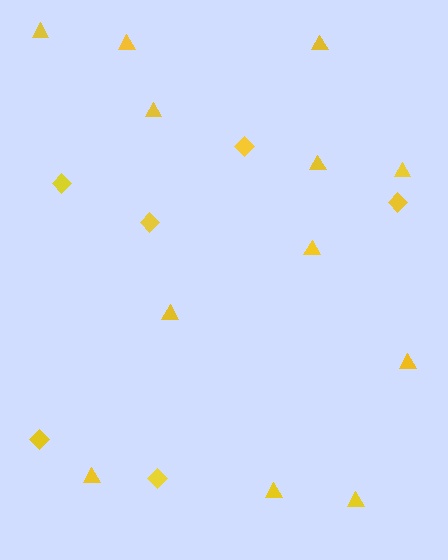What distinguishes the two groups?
There are 2 groups: one group of diamonds (6) and one group of triangles (12).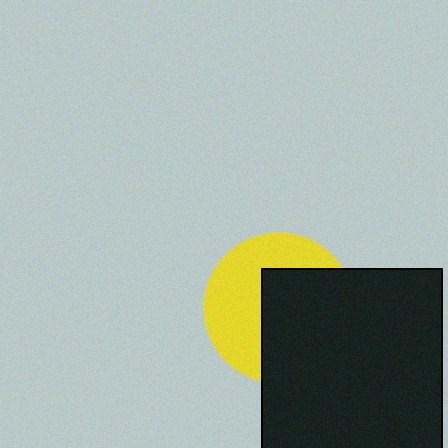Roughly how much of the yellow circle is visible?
About half of it is visible (roughly 48%).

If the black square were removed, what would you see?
You would see the complete yellow circle.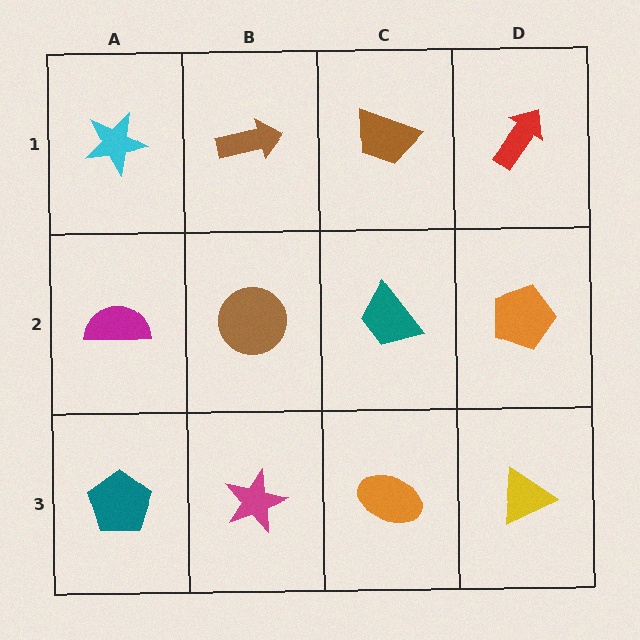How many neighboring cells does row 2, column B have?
4.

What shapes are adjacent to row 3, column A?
A magenta semicircle (row 2, column A), a magenta star (row 3, column B).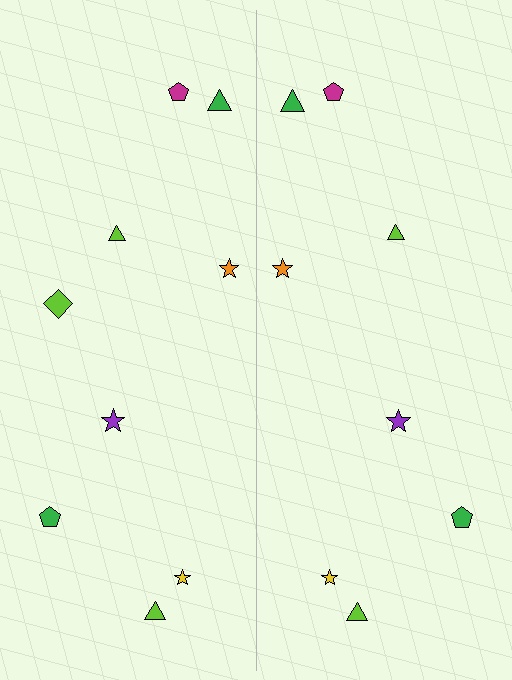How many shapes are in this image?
There are 17 shapes in this image.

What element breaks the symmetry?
A lime diamond is missing from the right side.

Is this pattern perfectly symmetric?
No, the pattern is not perfectly symmetric. A lime diamond is missing from the right side.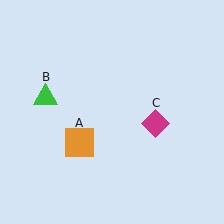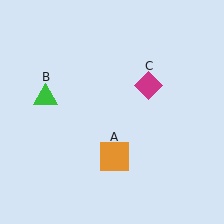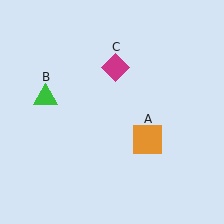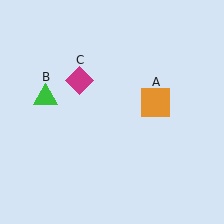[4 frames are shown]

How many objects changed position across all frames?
2 objects changed position: orange square (object A), magenta diamond (object C).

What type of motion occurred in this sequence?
The orange square (object A), magenta diamond (object C) rotated counterclockwise around the center of the scene.